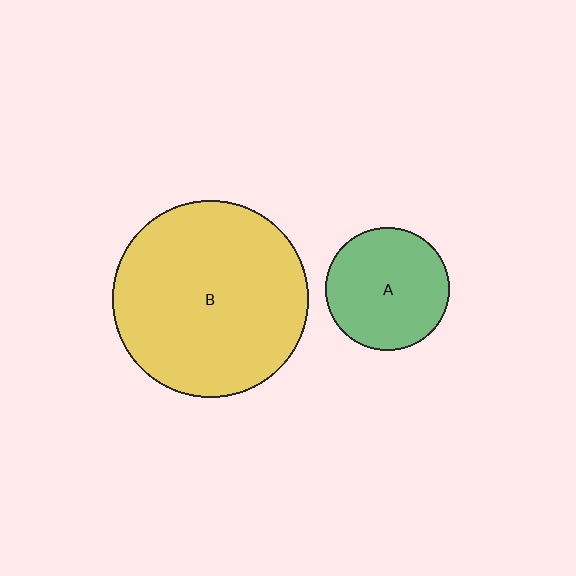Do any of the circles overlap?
No, none of the circles overlap.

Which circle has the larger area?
Circle B (yellow).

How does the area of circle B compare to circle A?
Approximately 2.5 times.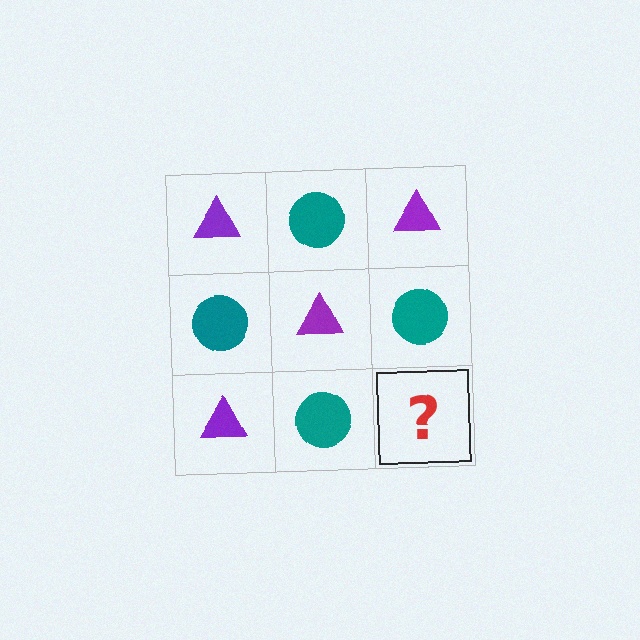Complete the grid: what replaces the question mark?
The question mark should be replaced with a purple triangle.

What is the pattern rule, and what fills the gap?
The rule is that it alternates purple triangle and teal circle in a checkerboard pattern. The gap should be filled with a purple triangle.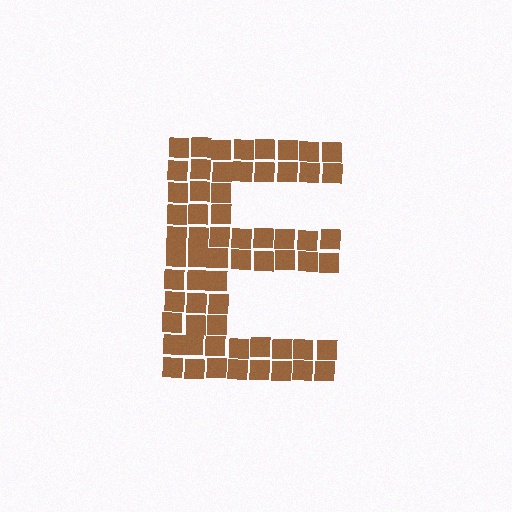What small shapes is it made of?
It is made of small squares.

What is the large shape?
The large shape is the letter E.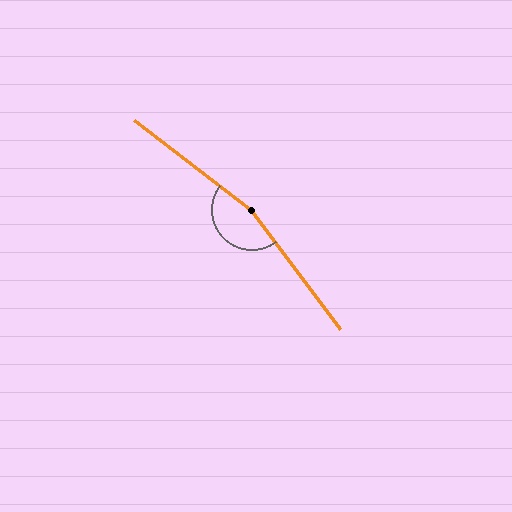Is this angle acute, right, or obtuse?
It is obtuse.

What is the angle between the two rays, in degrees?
Approximately 164 degrees.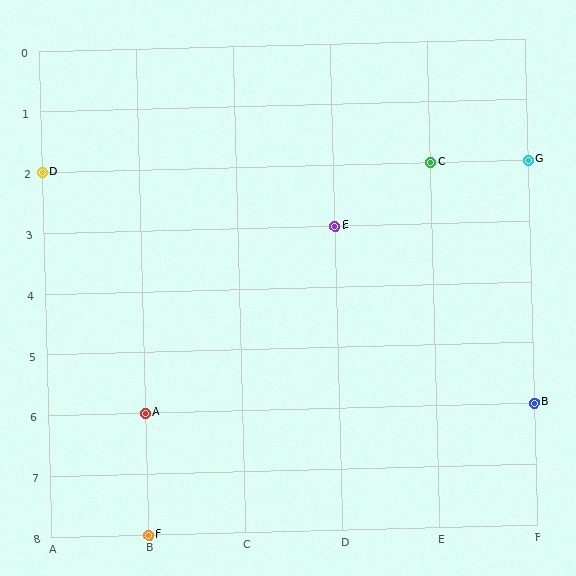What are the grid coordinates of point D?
Point D is at grid coordinates (A, 2).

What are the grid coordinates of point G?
Point G is at grid coordinates (F, 2).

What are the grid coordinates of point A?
Point A is at grid coordinates (B, 6).